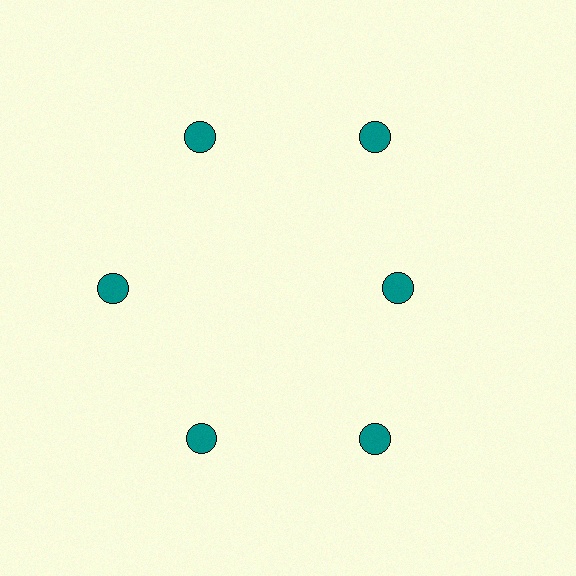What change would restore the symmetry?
The symmetry would be restored by moving it outward, back onto the ring so that all 6 circles sit at equal angles and equal distance from the center.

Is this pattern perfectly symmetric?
No. The 6 teal circles are arranged in a ring, but one element near the 3 o'clock position is pulled inward toward the center, breaking the 6-fold rotational symmetry.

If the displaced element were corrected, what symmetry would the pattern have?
It would have 6-fold rotational symmetry — the pattern would map onto itself every 60 degrees.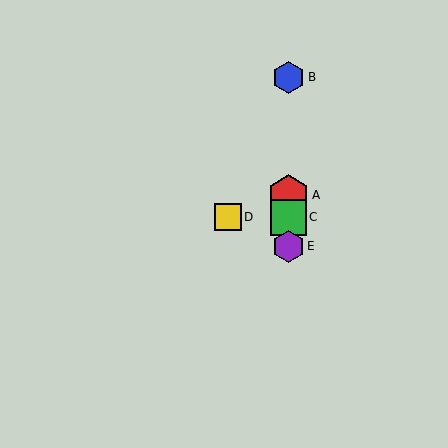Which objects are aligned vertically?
Objects A, B, C, E are aligned vertically.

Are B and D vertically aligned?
No, B is at x≈288 and D is at x≈228.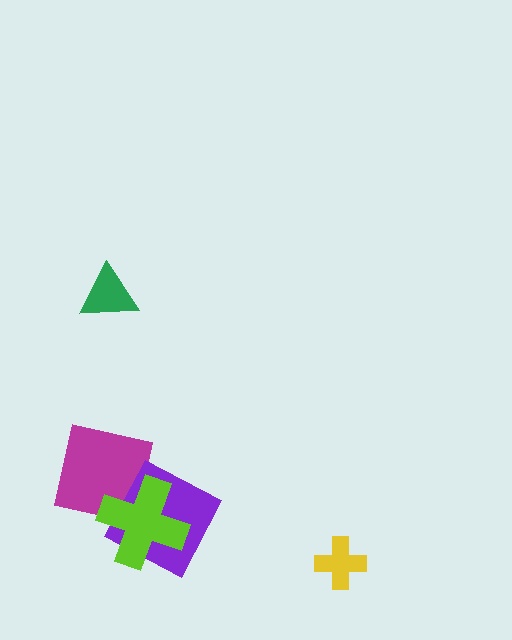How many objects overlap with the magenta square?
2 objects overlap with the magenta square.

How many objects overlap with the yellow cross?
0 objects overlap with the yellow cross.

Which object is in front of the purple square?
The lime cross is in front of the purple square.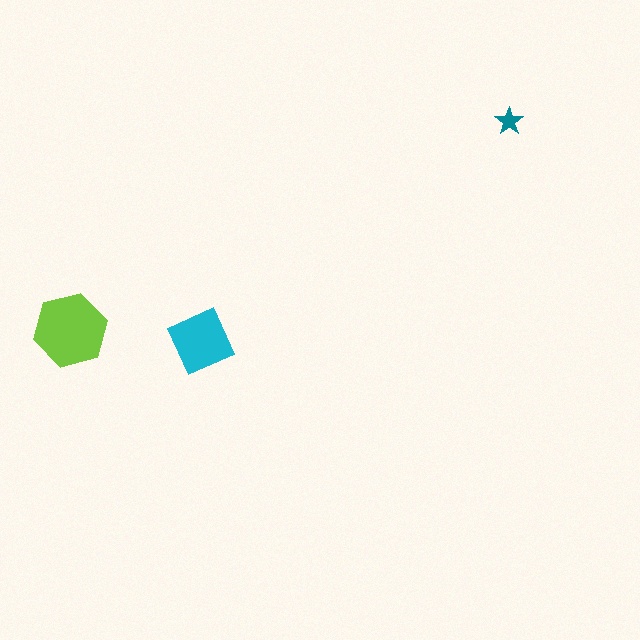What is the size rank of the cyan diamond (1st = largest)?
2nd.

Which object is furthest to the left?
The lime hexagon is leftmost.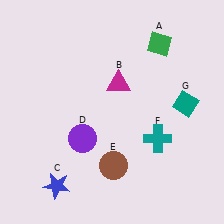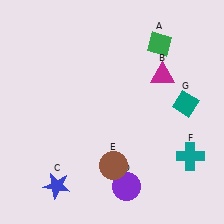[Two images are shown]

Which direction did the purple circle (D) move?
The purple circle (D) moved down.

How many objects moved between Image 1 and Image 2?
3 objects moved between the two images.